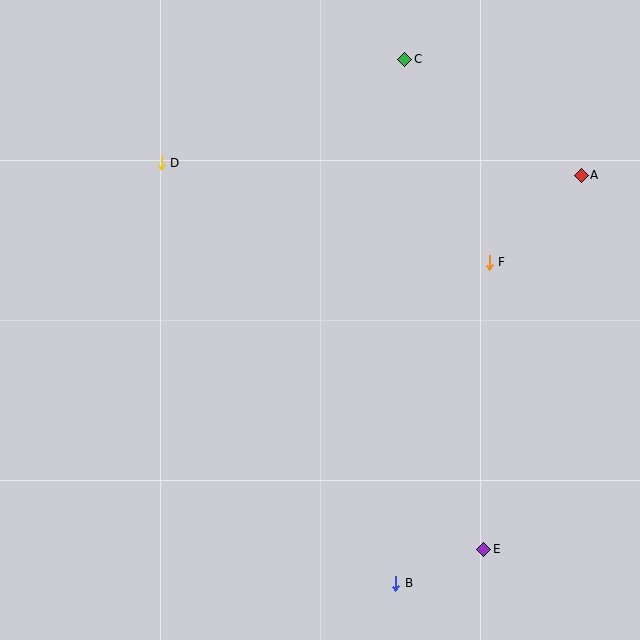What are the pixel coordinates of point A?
Point A is at (581, 175).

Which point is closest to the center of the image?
Point F at (489, 262) is closest to the center.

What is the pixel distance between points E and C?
The distance between E and C is 496 pixels.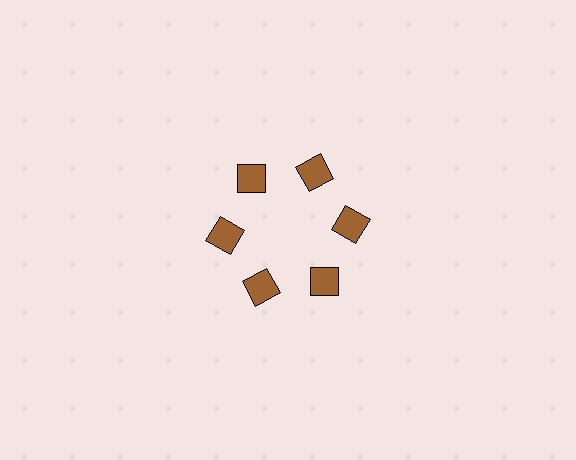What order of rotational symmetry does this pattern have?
This pattern has 6-fold rotational symmetry.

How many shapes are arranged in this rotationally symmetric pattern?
There are 6 shapes, arranged in 6 groups of 1.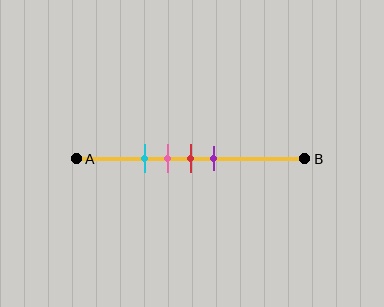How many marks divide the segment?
There are 4 marks dividing the segment.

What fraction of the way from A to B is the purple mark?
The purple mark is approximately 60% (0.6) of the way from A to B.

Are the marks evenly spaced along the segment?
Yes, the marks are approximately evenly spaced.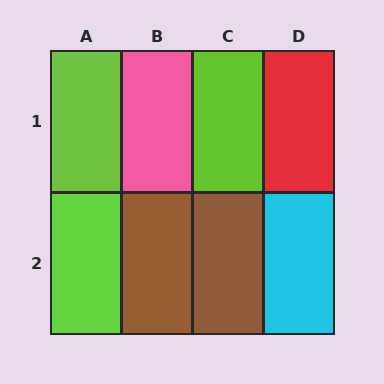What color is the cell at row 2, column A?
Lime.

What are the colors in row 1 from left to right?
Lime, pink, lime, red.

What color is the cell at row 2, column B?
Brown.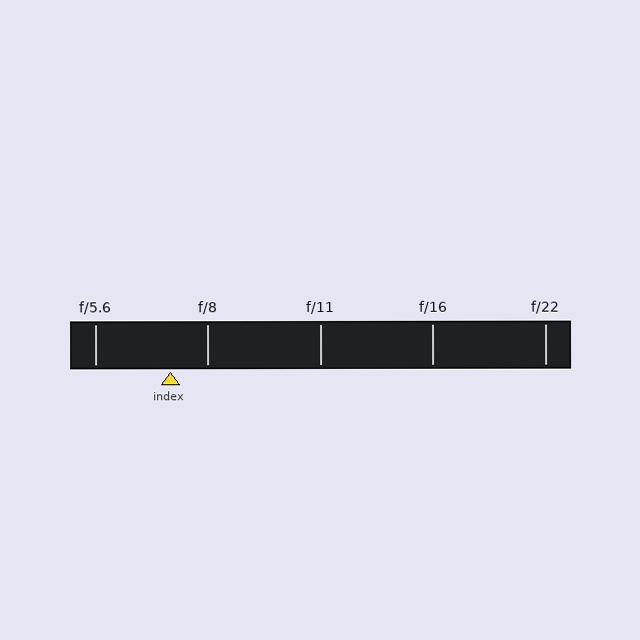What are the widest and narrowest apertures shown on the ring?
The widest aperture shown is f/5.6 and the narrowest is f/22.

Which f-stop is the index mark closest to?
The index mark is closest to f/8.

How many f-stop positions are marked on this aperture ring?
There are 5 f-stop positions marked.